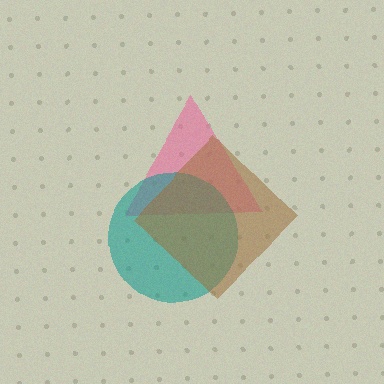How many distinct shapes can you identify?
There are 3 distinct shapes: a pink triangle, a teal circle, a brown diamond.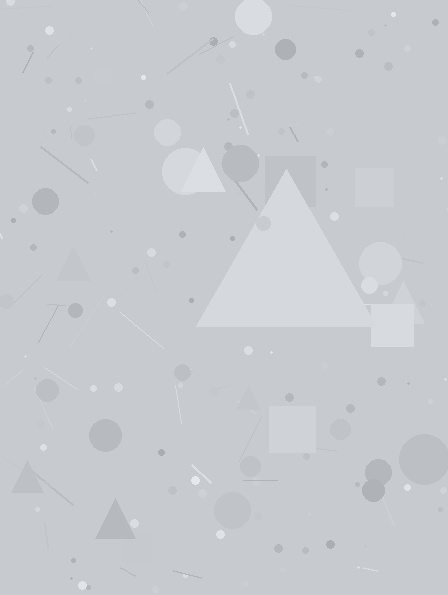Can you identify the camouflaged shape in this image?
The camouflaged shape is a triangle.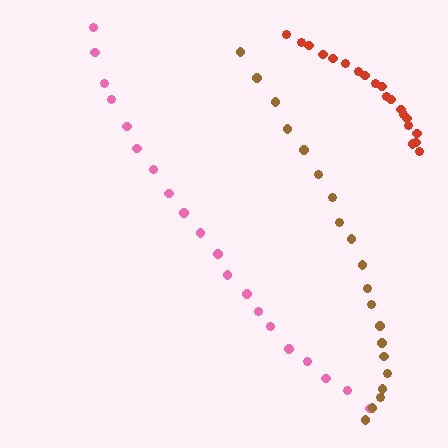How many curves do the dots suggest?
There are 3 distinct paths.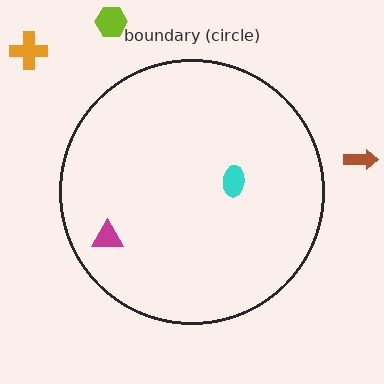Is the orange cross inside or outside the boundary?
Outside.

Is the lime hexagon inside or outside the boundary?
Outside.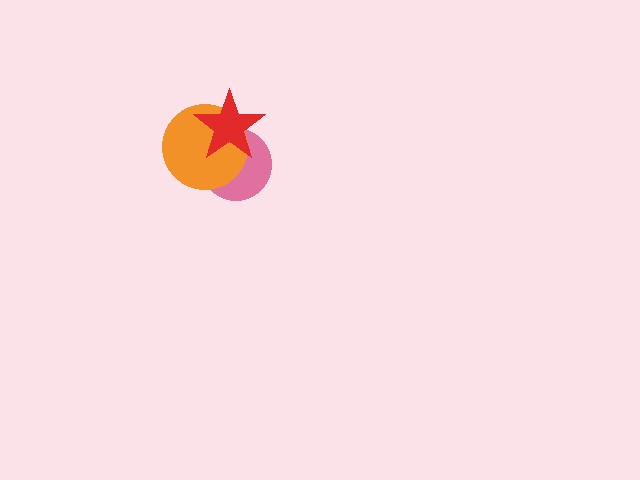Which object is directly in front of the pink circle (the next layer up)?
The orange circle is directly in front of the pink circle.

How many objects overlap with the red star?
2 objects overlap with the red star.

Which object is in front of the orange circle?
The red star is in front of the orange circle.